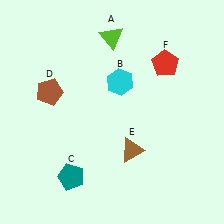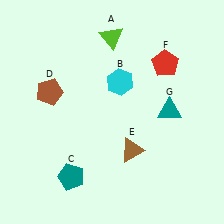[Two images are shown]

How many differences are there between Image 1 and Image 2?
There is 1 difference between the two images.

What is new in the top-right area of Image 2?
A teal triangle (G) was added in the top-right area of Image 2.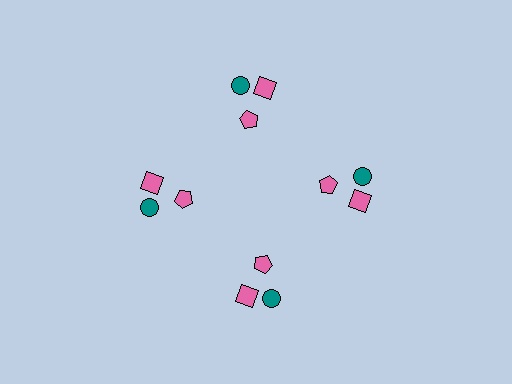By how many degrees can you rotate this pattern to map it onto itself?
The pattern maps onto itself every 90 degrees of rotation.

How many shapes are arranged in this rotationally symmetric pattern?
There are 12 shapes, arranged in 4 groups of 3.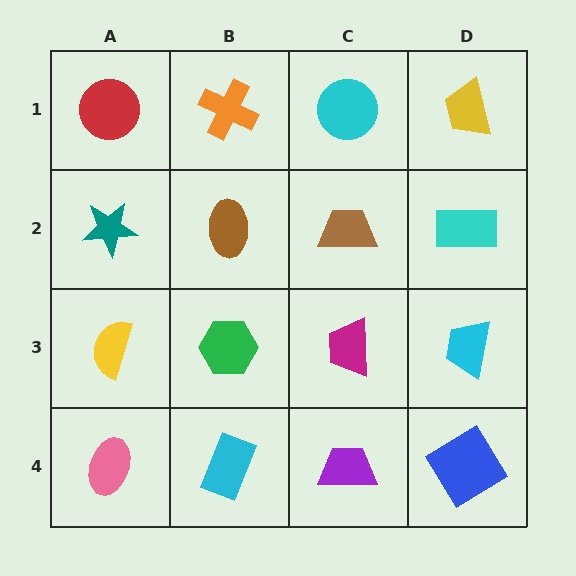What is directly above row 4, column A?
A yellow semicircle.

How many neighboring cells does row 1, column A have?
2.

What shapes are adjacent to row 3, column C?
A brown trapezoid (row 2, column C), a purple trapezoid (row 4, column C), a green hexagon (row 3, column B), a cyan trapezoid (row 3, column D).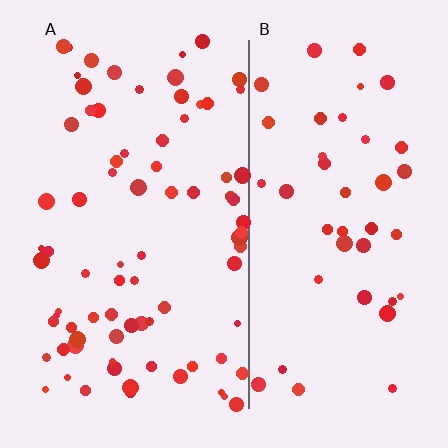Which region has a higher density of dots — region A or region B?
A (the left).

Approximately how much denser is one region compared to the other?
Approximately 1.9× — region A over region B.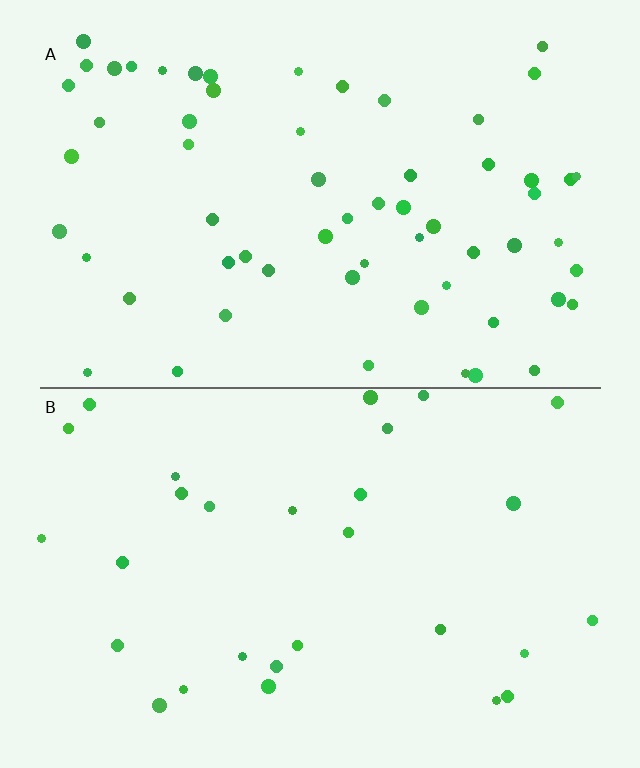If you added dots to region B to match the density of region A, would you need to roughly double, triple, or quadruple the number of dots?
Approximately double.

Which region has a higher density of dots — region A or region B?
A (the top).